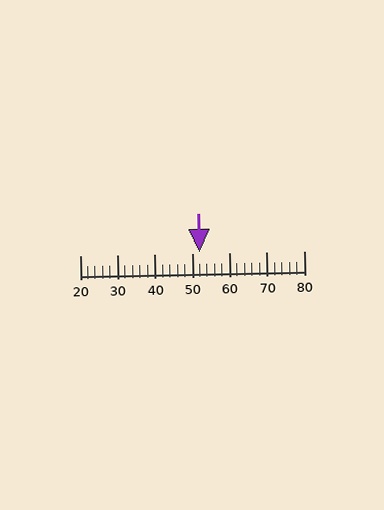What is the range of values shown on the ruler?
The ruler shows values from 20 to 80.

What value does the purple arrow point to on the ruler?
The purple arrow points to approximately 52.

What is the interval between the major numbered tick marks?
The major tick marks are spaced 10 units apart.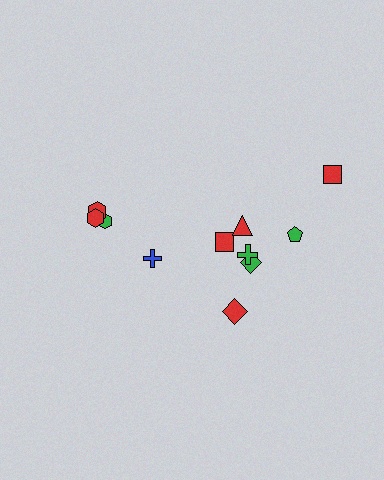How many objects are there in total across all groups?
There are 11 objects.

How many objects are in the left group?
There are 4 objects.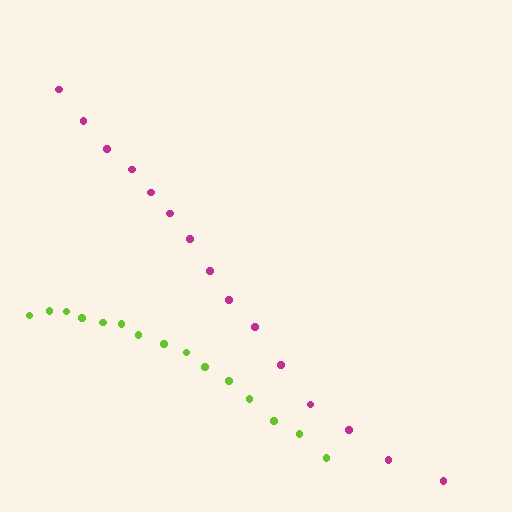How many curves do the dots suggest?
There are 2 distinct paths.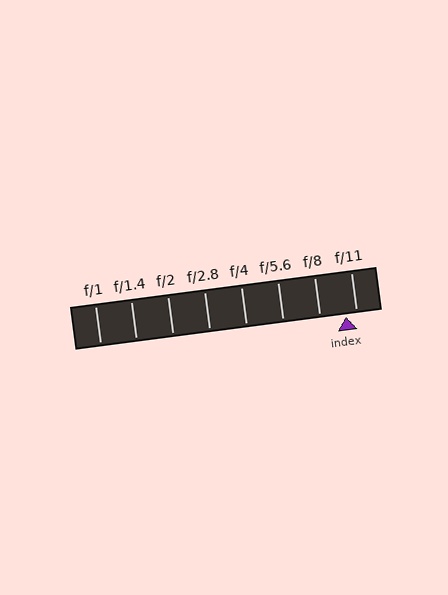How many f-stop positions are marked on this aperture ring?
There are 8 f-stop positions marked.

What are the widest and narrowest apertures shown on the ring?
The widest aperture shown is f/1 and the narrowest is f/11.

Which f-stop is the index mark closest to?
The index mark is closest to f/11.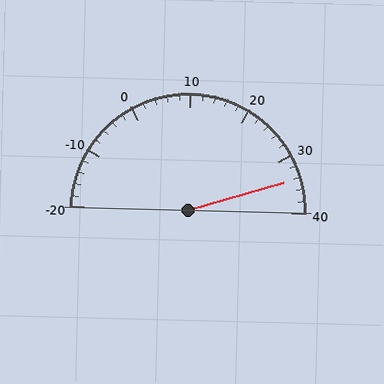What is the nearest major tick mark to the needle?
The nearest major tick mark is 30.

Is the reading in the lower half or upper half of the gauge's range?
The reading is in the upper half of the range (-20 to 40).